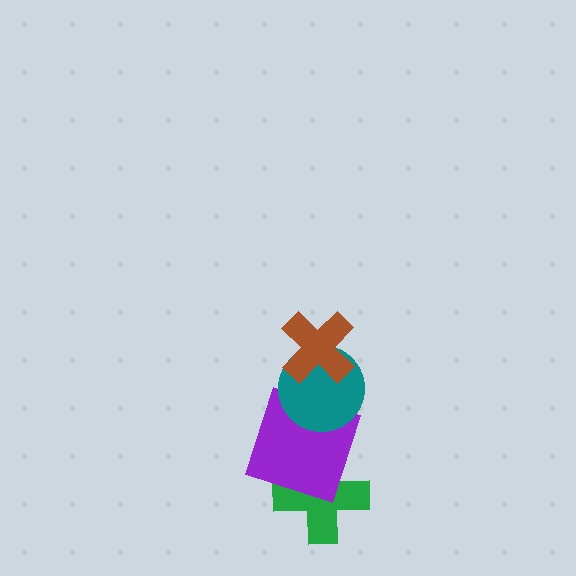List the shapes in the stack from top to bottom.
From top to bottom: the brown cross, the teal circle, the purple square, the green cross.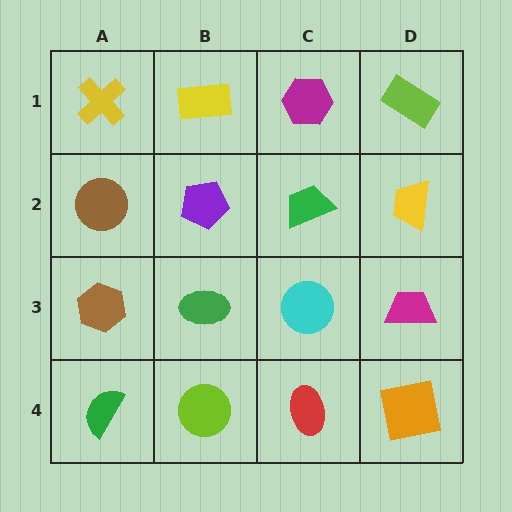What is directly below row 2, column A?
A brown hexagon.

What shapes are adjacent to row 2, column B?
A yellow rectangle (row 1, column B), a green ellipse (row 3, column B), a brown circle (row 2, column A), a green trapezoid (row 2, column C).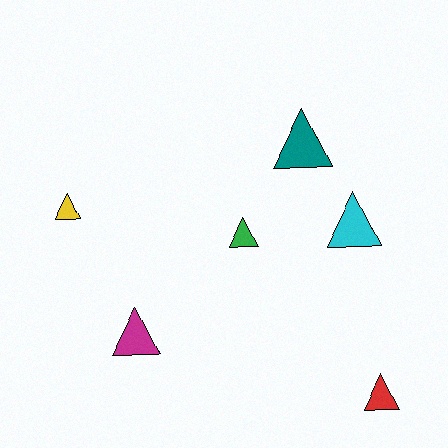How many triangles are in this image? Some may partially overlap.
There are 6 triangles.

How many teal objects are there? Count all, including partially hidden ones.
There is 1 teal object.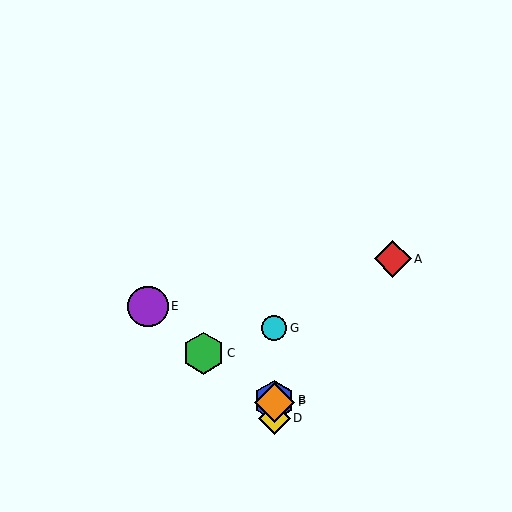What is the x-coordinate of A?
Object A is at x≈393.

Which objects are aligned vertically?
Objects B, D, F, G are aligned vertically.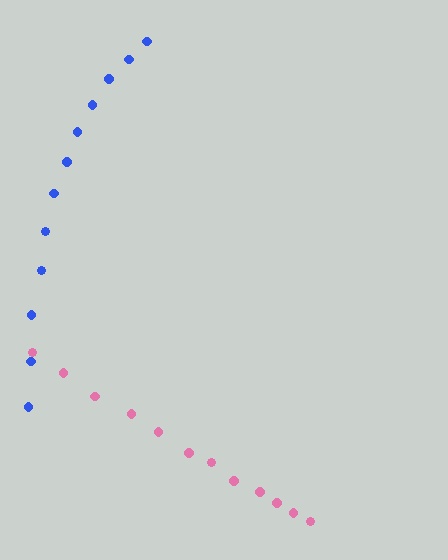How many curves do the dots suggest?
There are 2 distinct paths.